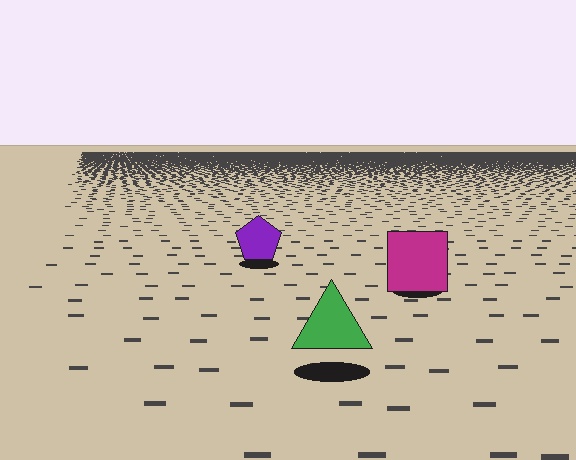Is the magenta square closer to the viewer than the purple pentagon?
Yes. The magenta square is closer — you can tell from the texture gradient: the ground texture is coarser near it.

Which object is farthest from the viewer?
The purple pentagon is farthest from the viewer. It appears smaller and the ground texture around it is denser.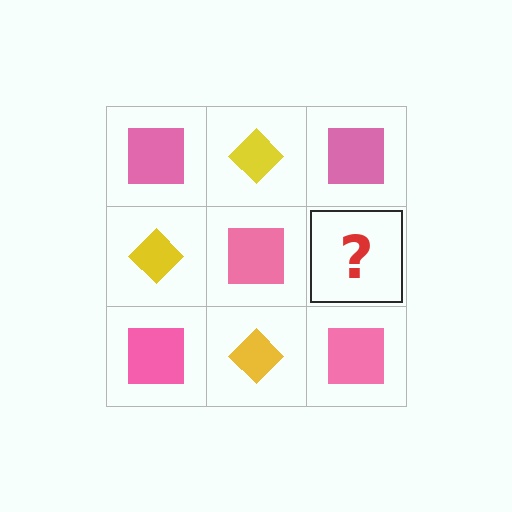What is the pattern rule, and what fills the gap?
The rule is that it alternates pink square and yellow diamond in a checkerboard pattern. The gap should be filled with a yellow diamond.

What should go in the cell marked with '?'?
The missing cell should contain a yellow diamond.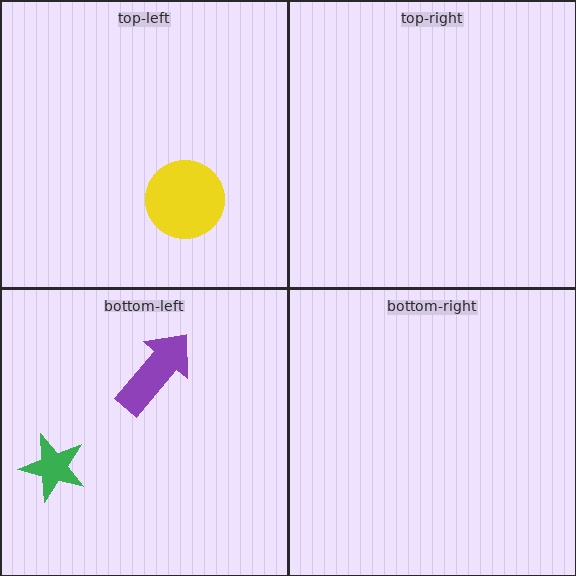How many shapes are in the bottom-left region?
2.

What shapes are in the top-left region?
The yellow circle.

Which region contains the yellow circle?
The top-left region.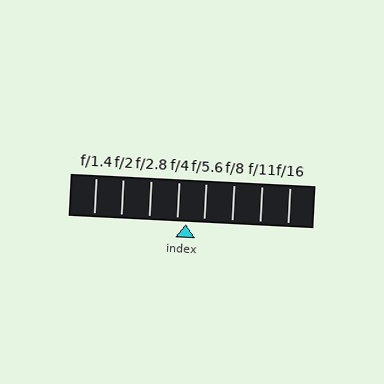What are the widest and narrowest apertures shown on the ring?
The widest aperture shown is f/1.4 and the narrowest is f/16.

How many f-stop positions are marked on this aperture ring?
There are 8 f-stop positions marked.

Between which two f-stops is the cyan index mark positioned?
The index mark is between f/4 and f/5.6.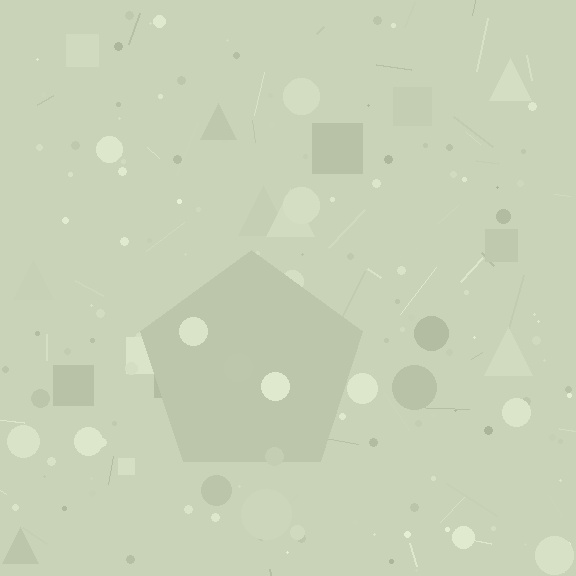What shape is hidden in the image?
A pentagon is hidden in the image.